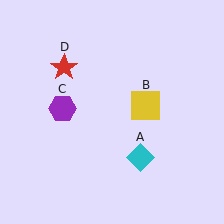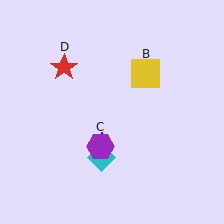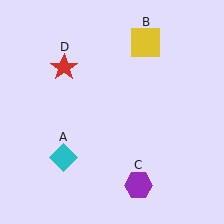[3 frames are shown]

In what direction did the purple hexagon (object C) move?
The purple hexagon (object C) moved down and to the right.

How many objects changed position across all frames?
3 objects changed position: cyan diamond (object A), yellow square (object B), purple hexagon (object C).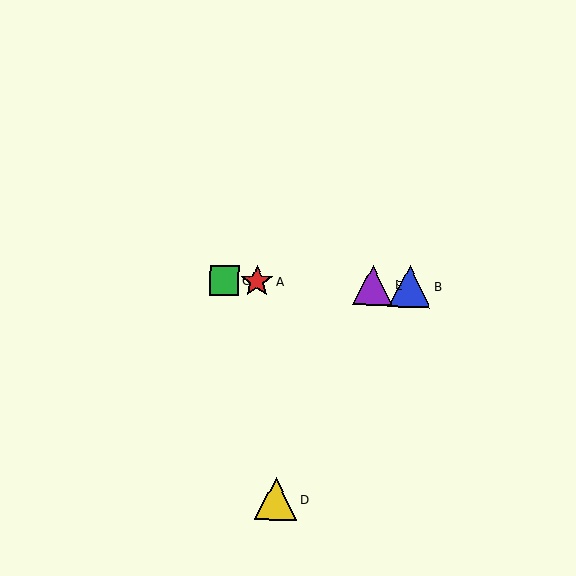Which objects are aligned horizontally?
Objects A, B, C, E are aligned horizontally.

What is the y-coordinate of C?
Object C is at y≈280.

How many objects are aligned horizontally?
4 objects (A, B, C, E) are aligned horizontally.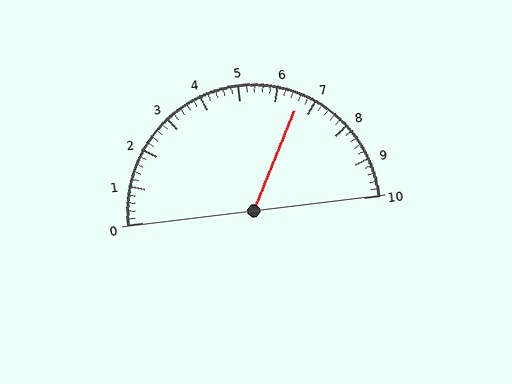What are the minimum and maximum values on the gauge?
The gauge ranges from 0 to 10.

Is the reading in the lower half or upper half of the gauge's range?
The reading is in the upper half of the range (0 to 10).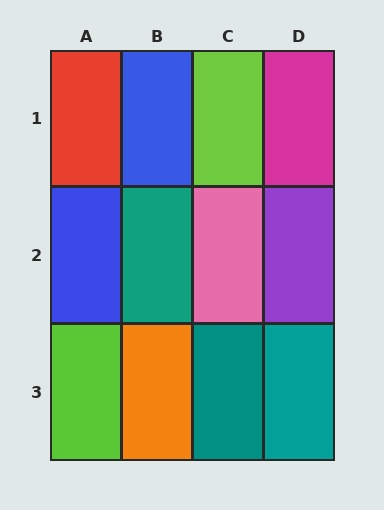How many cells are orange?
1 cell is orange.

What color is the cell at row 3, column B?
Orange.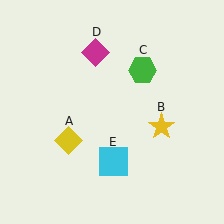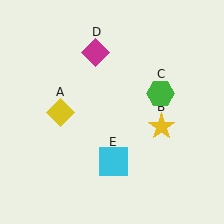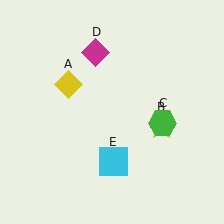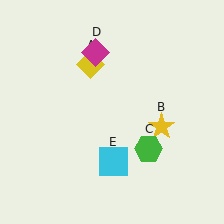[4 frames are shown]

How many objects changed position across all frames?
2 objects changed position: yellow diamond (object A), green hexagon (object C).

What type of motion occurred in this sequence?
The yellow diamond (object A), green hexagon (object C) rotated clockwise around the center of the scene.